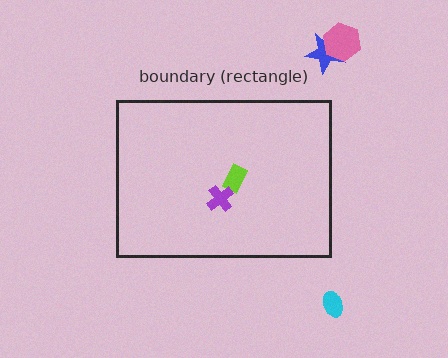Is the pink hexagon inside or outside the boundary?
Outside.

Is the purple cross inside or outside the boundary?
Inside.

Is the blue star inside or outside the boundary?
Outside.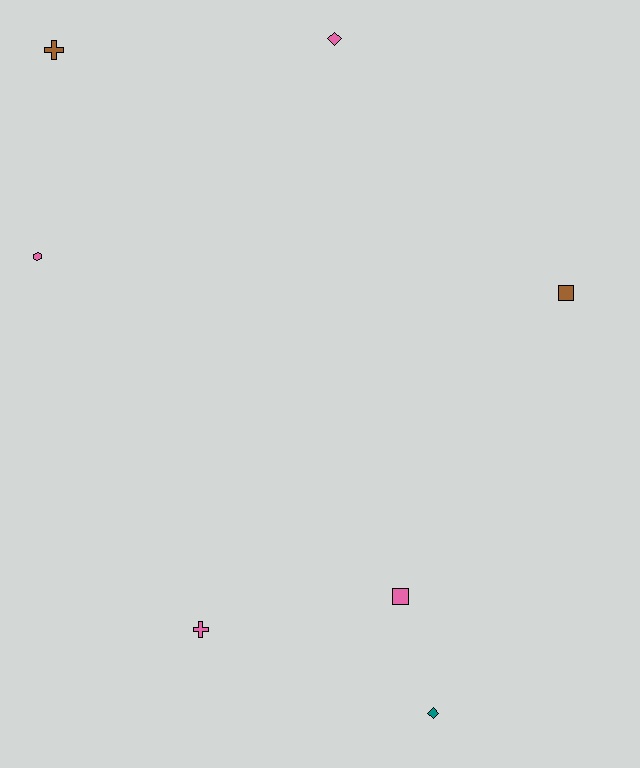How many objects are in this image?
There are 7 objects.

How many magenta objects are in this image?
There are no magenta objects.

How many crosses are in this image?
There are 2 crosses.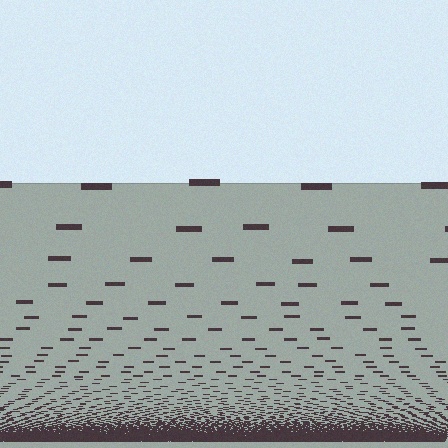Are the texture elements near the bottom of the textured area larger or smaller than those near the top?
Smaller. The gradient is inverted — elements near the bottom are smaller and denser.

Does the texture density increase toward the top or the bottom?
Density increases toward the bottom.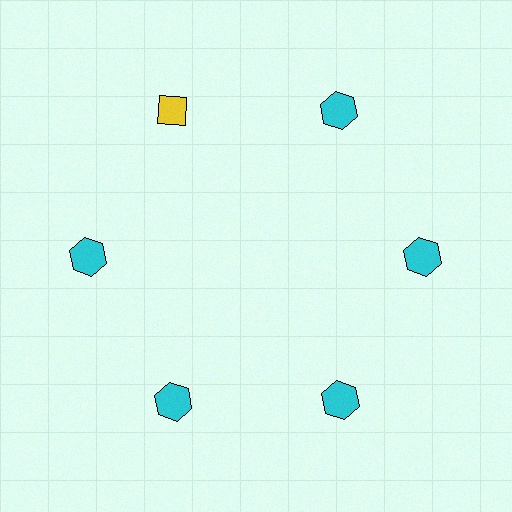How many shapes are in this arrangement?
There are 6 shapes arranged in a ring pattern.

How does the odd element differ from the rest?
It differs in both color (yellow instead of cyan) and shape (diamond instead of hexagon).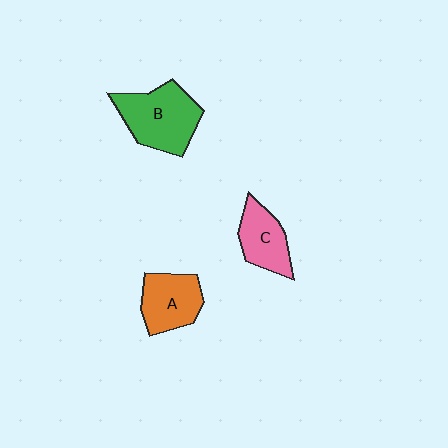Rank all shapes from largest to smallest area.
From largest to smallest: B (green), A (orange), C (pink).